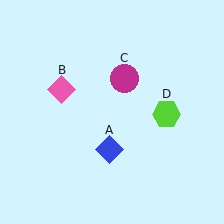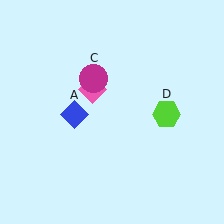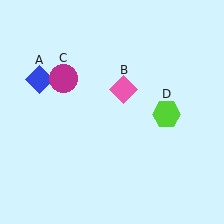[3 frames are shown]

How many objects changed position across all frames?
3 objects changed position: blue diamond (object A), pink diamond (object B), magenta circle (object C).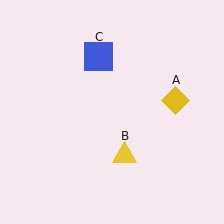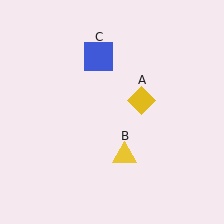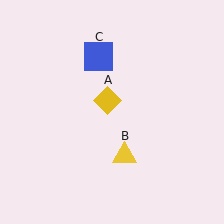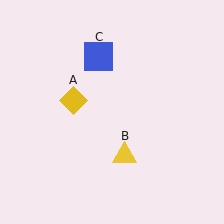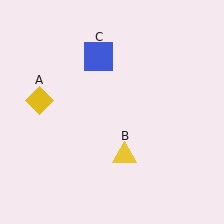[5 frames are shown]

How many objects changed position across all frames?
1 object changed position: yellow diamond (object A).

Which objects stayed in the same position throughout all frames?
Yellow triangle (object B) and blue square (object C) remained stationary.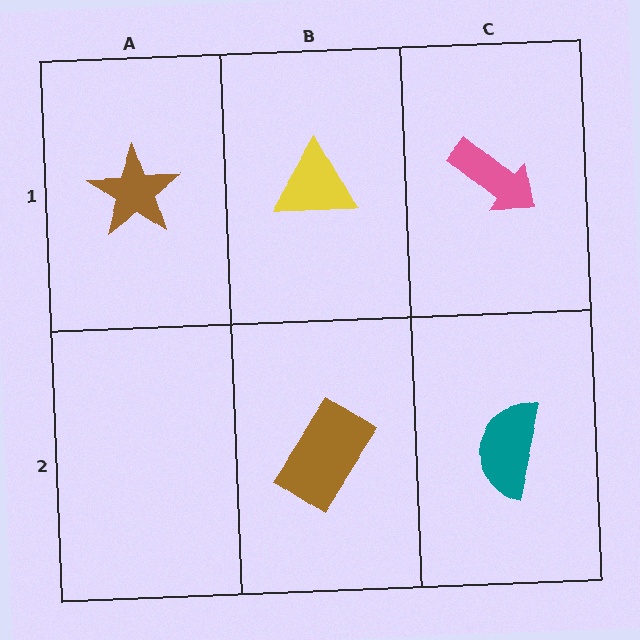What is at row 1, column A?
A brown star.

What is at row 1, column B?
A yellow triangle.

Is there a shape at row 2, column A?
No, that cell is empty.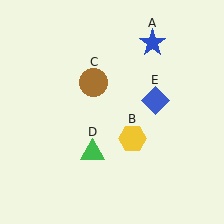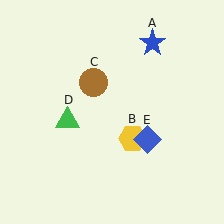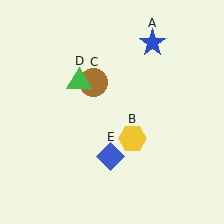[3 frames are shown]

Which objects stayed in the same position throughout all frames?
Blue star (object A) and yellow hexagon (object B) and brown circle (object C) remained stationary.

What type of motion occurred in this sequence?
The green triangle (object D), blue diamond (object E) rotated clockwise around the center of the scene.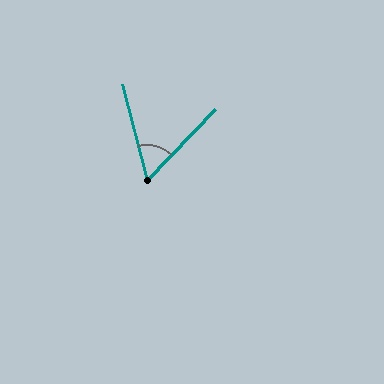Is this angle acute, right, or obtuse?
It is acute.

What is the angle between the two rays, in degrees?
Approximately 58 degrees.